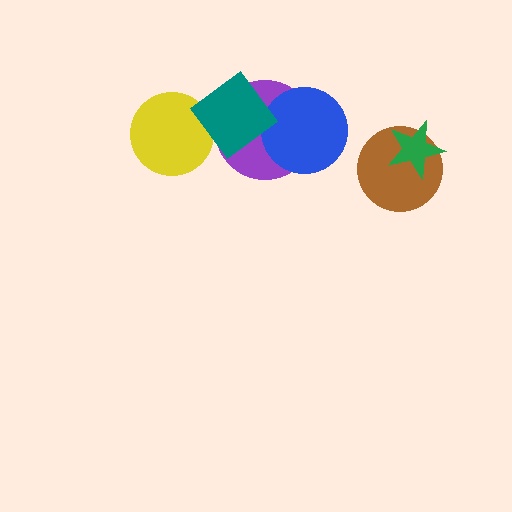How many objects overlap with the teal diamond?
2 objects overlap with the teal diamond.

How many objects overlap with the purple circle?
2 objects overlap with the purple circle.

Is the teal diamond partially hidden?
No, no other shape covers it.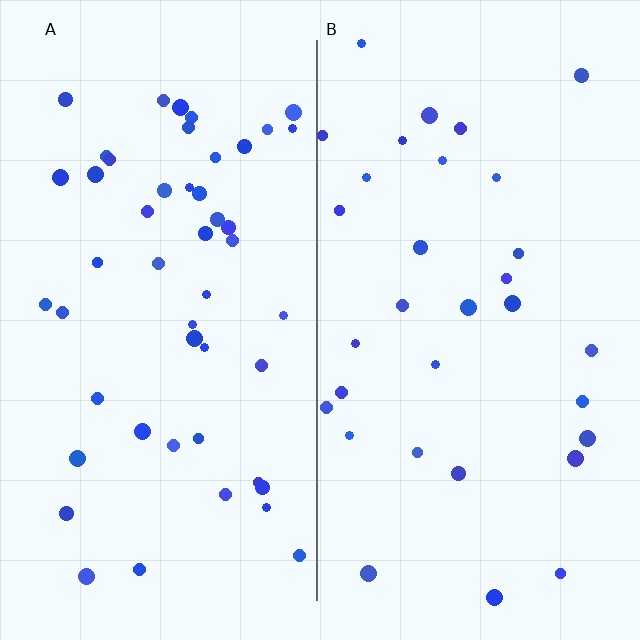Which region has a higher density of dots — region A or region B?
A (the left).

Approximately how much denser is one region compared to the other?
Approximately 1.5× — region A over region B.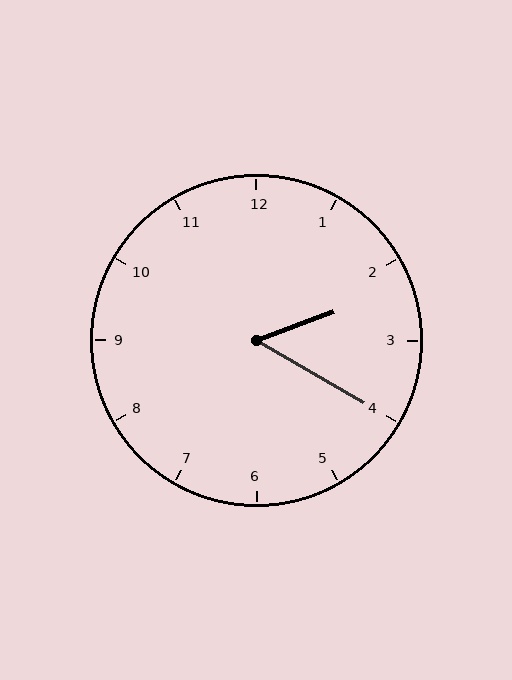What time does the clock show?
2:20.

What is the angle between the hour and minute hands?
Approximately 50 degrees.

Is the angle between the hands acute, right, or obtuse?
It is acute.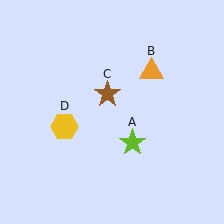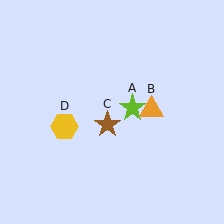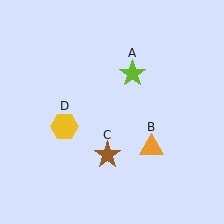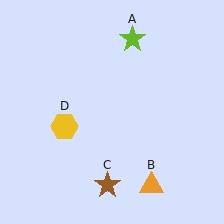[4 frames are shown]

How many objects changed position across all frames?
3 objects changed position: lime star (object A), orange triangle (object B), brown star (object C).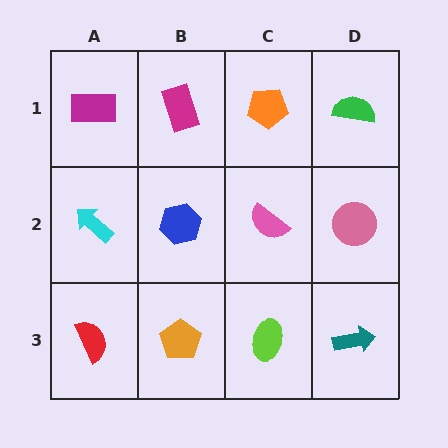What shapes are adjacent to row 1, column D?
A pink circle (row 2, column D), an orange pentagon (row 1, column C).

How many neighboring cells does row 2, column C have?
4.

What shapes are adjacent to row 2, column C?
An orange pentagon (row 1, column C), a lime ellipse (row 3, column C), a blue hexagon (row 2, column B), a pink circle (row 2, column D).